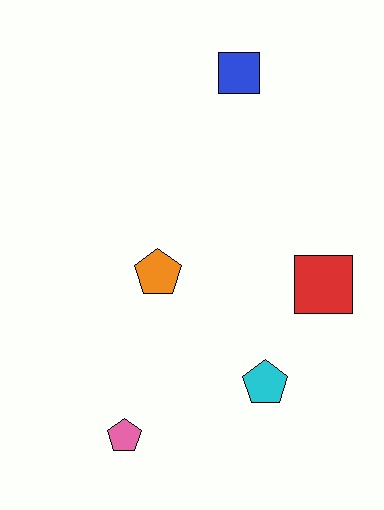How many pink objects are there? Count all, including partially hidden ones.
There is 1 pink object.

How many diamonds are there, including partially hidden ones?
There are no diamonds.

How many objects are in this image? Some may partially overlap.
There are 5 objects.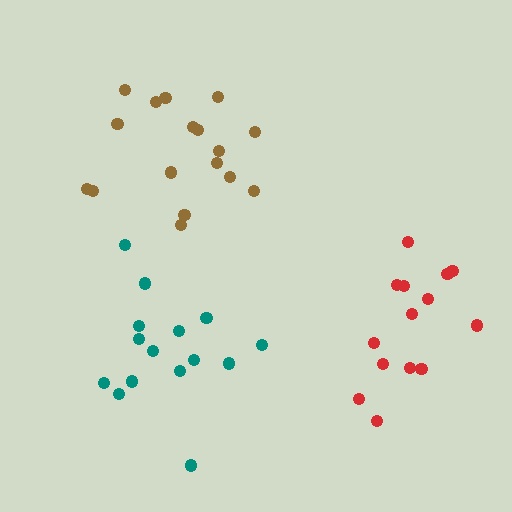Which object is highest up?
The brown cluster is topmost.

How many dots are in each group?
Group 1: 14 dots, Group 2: 15 dots, Group 3: 17 dots (46 total).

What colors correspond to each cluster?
The clusters are colored: red, teal, brown.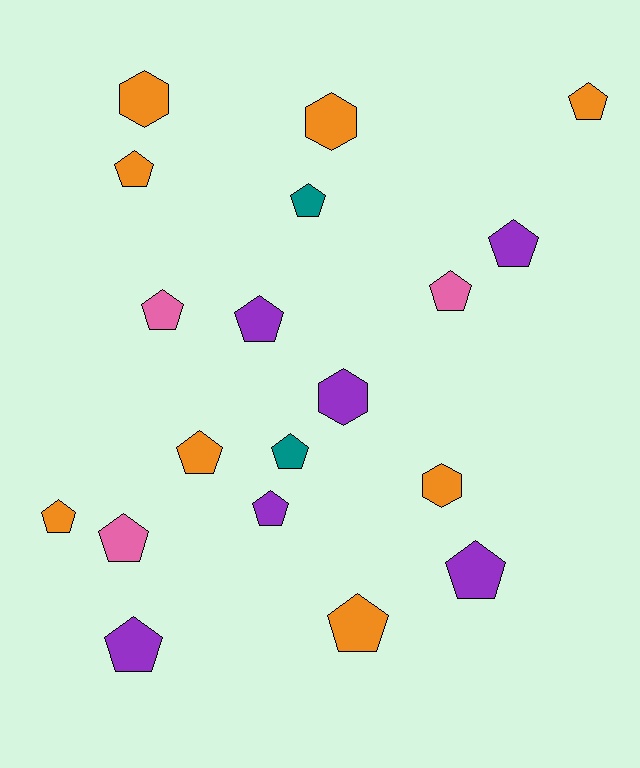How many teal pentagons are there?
There are 2 teal pentagons.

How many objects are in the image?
There are 19 objects.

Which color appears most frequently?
Orange, with 8 objects.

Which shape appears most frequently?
Pentagon, with 15 objects.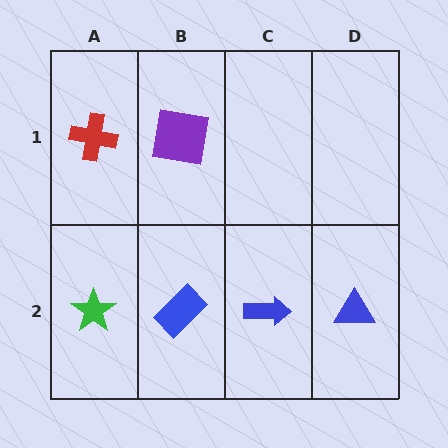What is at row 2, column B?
A blue rectangle.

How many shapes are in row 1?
2 shapes.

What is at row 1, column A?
A red cross.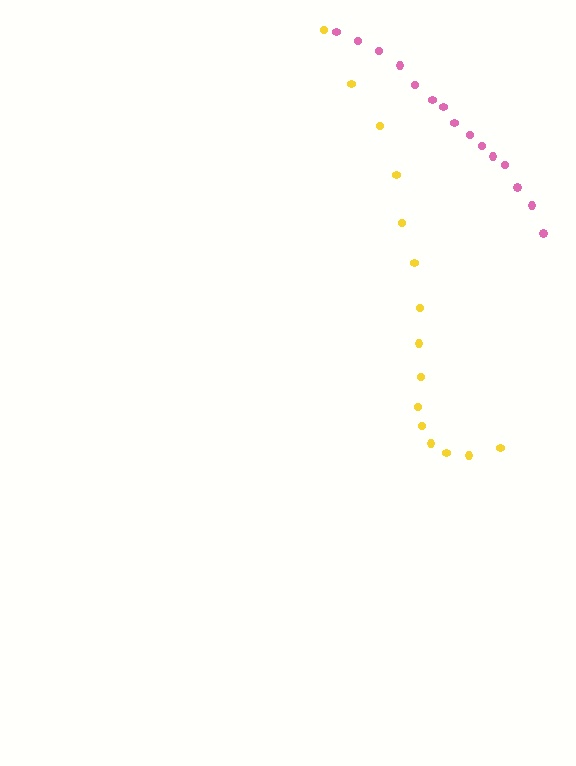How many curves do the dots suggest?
There are 2 distinct paths.